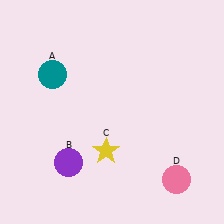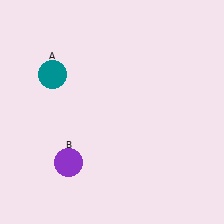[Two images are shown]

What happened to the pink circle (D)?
The pink circle (D) was removed in Image 2. It was in the bottom-right area of Image 1.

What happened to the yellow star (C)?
The yellow star (C) was removed in Image 2. It was in the bottom-left area of Image 1.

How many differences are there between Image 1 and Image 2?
There are 2 differences between the two images.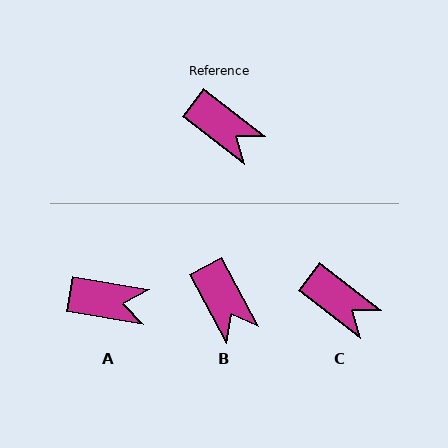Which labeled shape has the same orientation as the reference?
C.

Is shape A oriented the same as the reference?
No, it is off by about 29 degrees.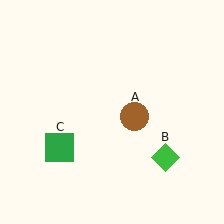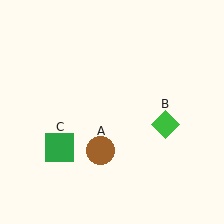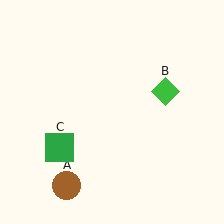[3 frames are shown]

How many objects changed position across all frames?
2 objects changed position: brown circle (object A), green diamond (object B).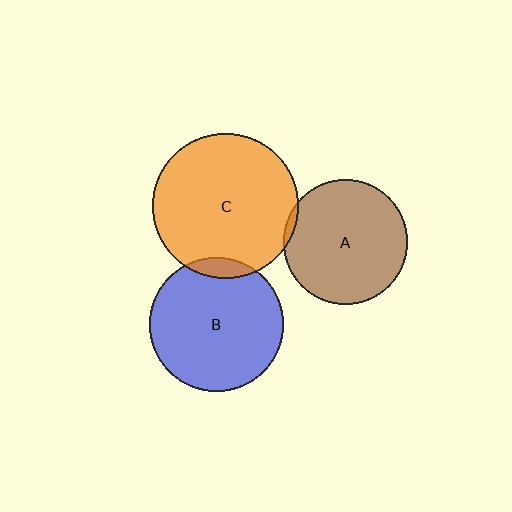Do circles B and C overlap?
Yes.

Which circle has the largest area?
Circle C (orange).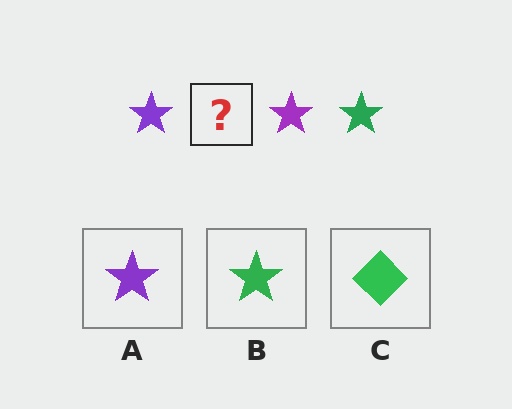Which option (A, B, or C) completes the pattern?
B.